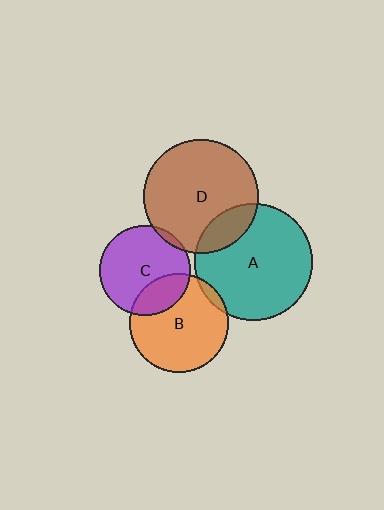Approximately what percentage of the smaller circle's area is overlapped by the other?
Approximately 5%.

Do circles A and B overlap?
Yes.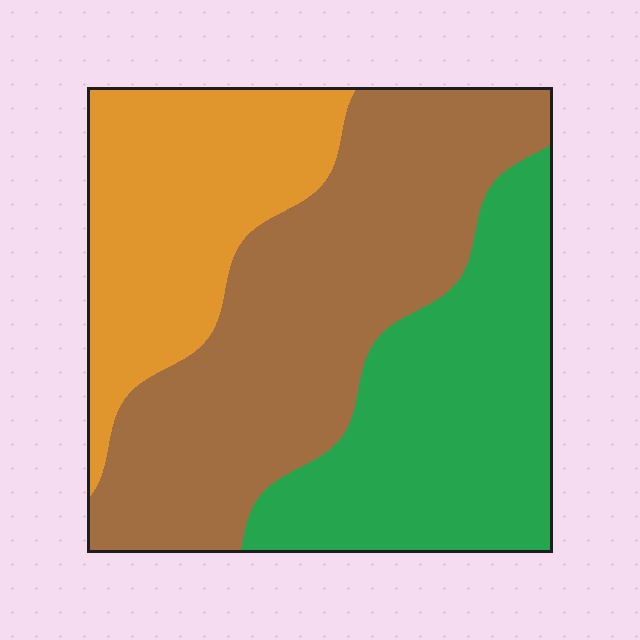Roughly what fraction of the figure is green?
Green takes up about one third (1/3) of the figure.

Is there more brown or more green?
Brown.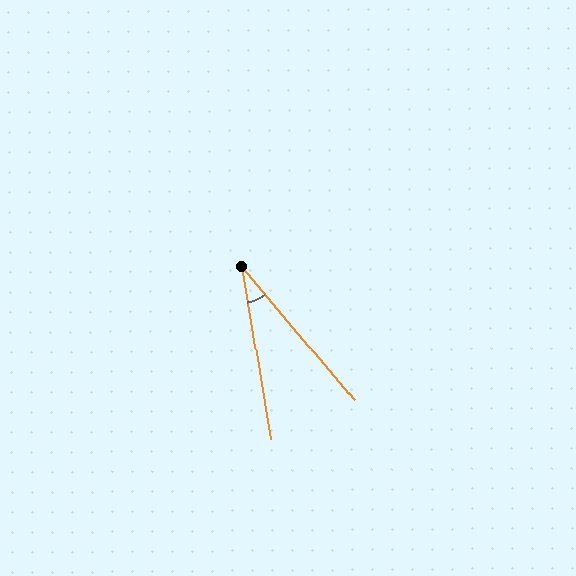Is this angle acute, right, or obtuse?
It is acute.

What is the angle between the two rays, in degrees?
Approximately 31 degrees.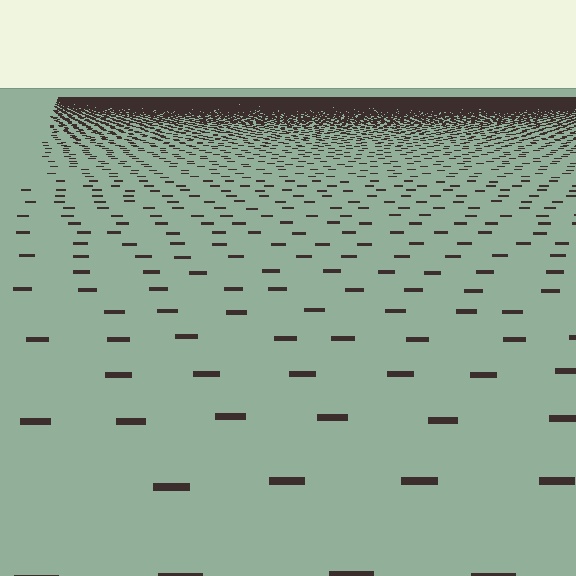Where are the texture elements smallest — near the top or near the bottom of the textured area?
Near the top.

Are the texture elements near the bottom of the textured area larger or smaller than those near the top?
Larger. Near the bottom, elements are closer to the viewer and appear at a bigger on-screen size.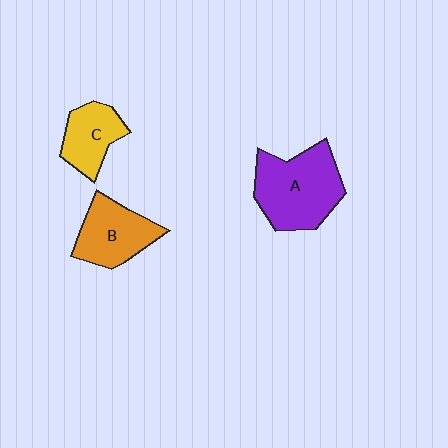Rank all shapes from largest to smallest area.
From largest to smallest: A (purple), B (orange), C (yellow).